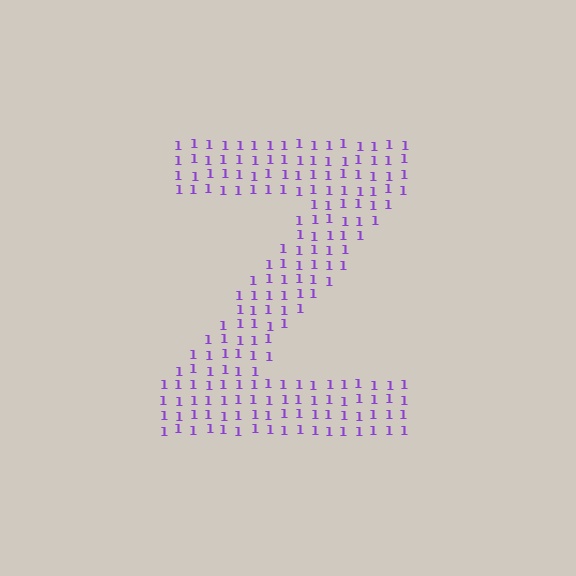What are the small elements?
The small elements are digit 1's.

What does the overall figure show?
The overall figure shows the letter Z.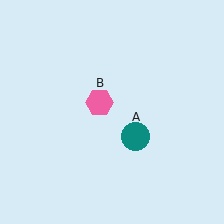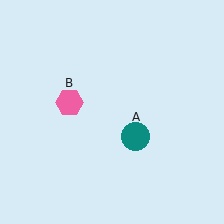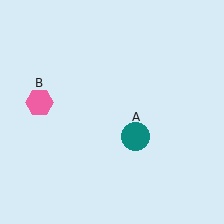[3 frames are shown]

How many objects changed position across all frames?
1 object changed position: pink hexagon (object B).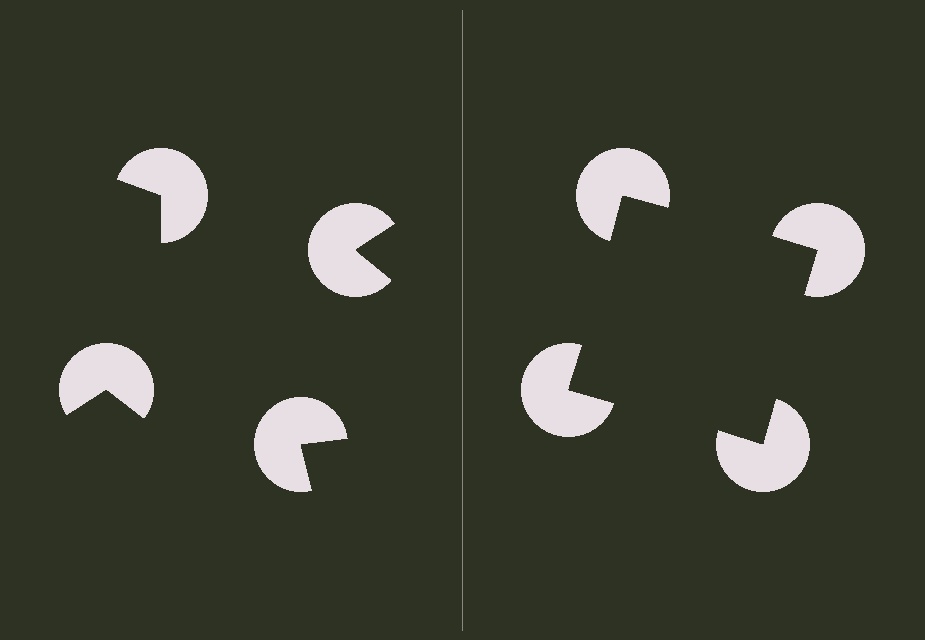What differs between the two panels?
The pac-man discs are positioned identically on both sides; only the wedge orientations differ. On the right they align to a square; on the left they are misaligned.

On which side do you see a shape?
An illusory square appears on the right side. On the left side the wedge cuts are rotated, so no coherent shape forms.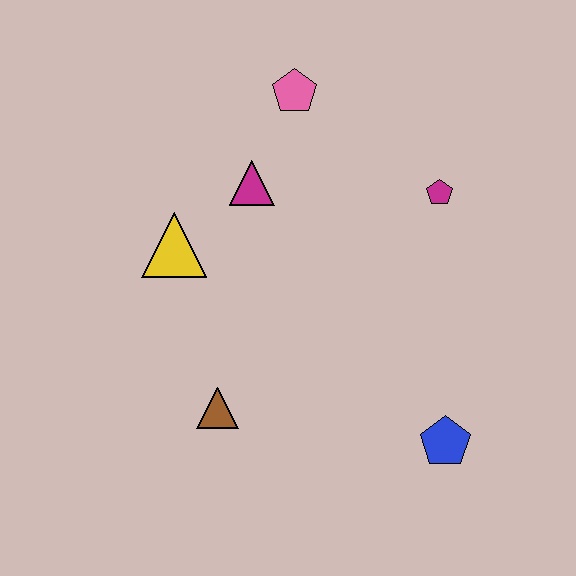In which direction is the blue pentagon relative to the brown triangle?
The blue pentagon is to the right of the brown triangle.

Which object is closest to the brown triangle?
The yellow triangle is closest to the brown triangle.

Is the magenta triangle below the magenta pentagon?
No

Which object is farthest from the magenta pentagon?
The brown triangle is farthest from the magenta pentagon.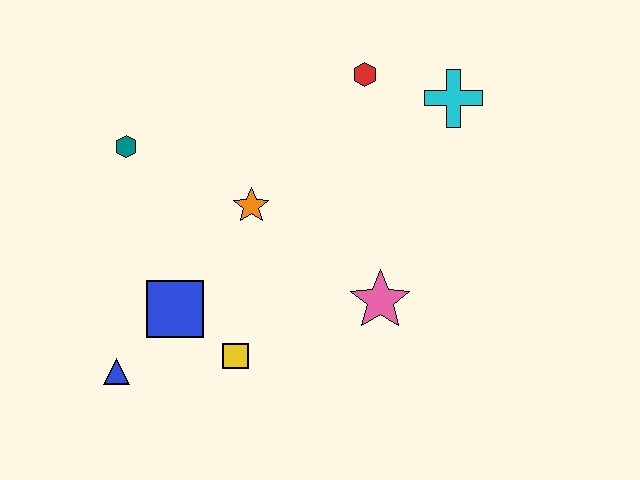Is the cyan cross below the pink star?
No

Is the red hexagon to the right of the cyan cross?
No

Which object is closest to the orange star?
The blue square is closest to the orange star.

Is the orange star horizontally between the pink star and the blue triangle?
Yes